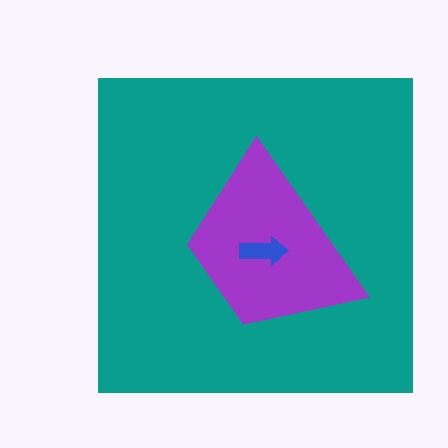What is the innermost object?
The blue arrow.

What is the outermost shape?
The teal square.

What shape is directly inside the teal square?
The purple trapezoid.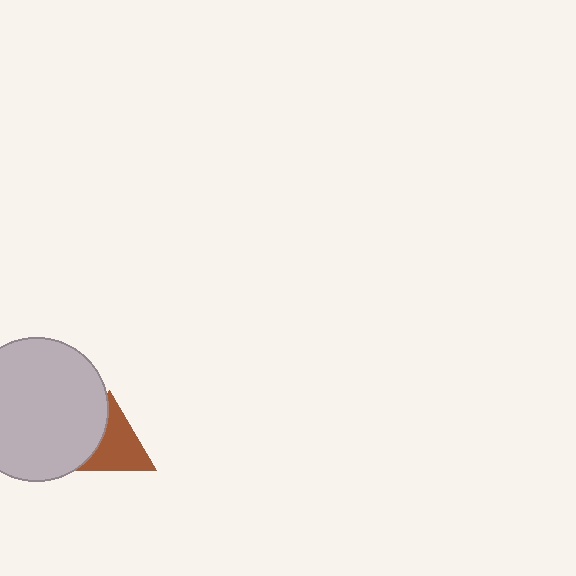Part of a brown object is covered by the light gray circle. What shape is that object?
It is a triangle.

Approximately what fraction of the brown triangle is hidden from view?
Roughly 32% of the brown triangle is hidden behind the light gray circle.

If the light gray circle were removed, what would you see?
You would see the complete brown triangle.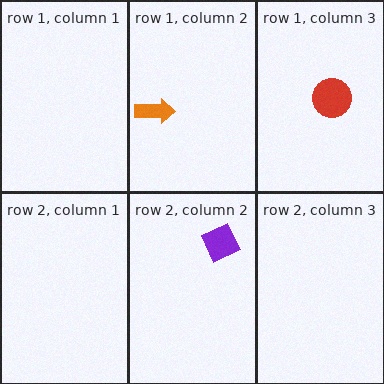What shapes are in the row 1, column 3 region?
The red circle.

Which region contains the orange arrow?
The row 1, column 2 region.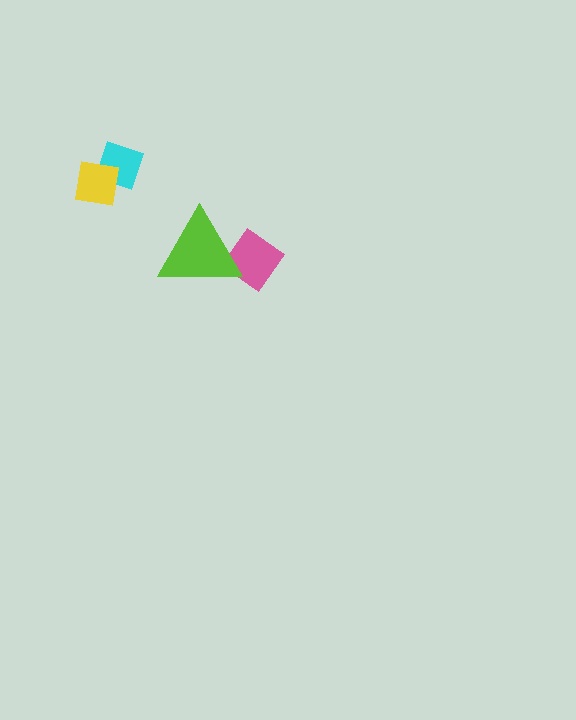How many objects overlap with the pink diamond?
1 object overlaps with the pink diamond.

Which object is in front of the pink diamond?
The lime triangle is in front of the pink diamond.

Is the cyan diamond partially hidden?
Yes, it is partially covered by another shape.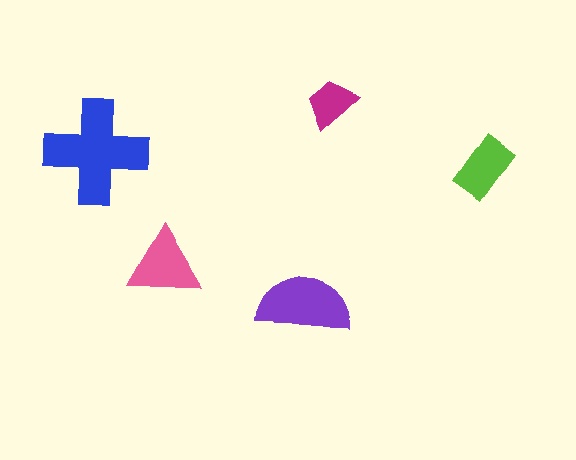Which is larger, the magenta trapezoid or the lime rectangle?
The lime rectangle.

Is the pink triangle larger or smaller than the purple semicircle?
Smaller.